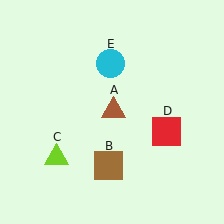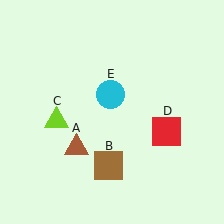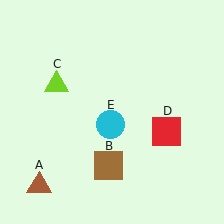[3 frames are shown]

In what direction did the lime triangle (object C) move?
The lime triangle (object C) moved up.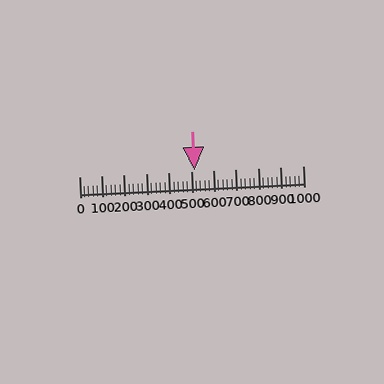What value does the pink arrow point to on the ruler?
The pink arrow points to approximately 517.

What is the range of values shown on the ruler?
The ruler shows values from 0 to 1000.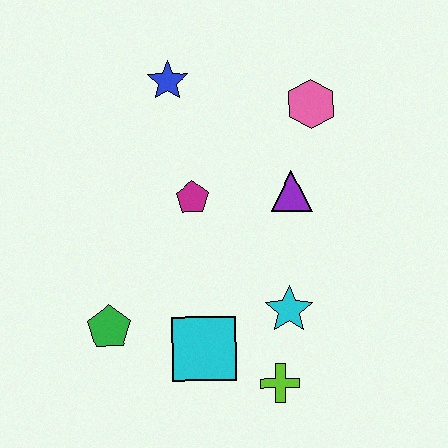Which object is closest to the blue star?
The magenta pentagon is closest to the blue star.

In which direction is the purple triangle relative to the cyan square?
The purple triangle is above the cyan square.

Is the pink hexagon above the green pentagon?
Yes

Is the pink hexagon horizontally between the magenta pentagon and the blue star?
No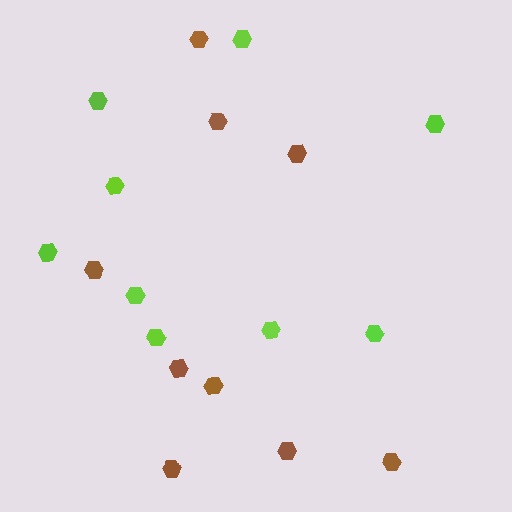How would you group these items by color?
There are 2 groups: one group of brown hexagons (9) and one group of lime hexagons (9).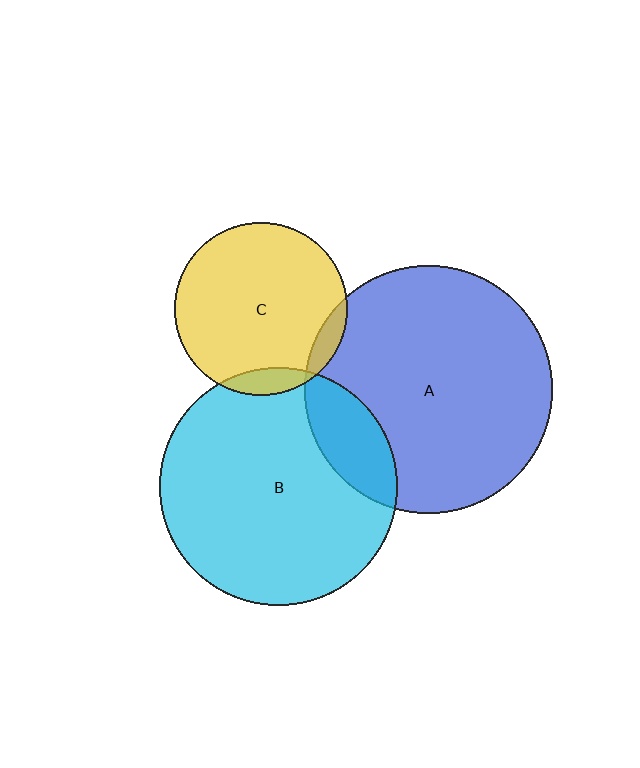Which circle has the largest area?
Circle A (blue).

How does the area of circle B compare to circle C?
Approximately 1.9 times.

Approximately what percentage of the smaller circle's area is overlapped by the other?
Approximately 10%.